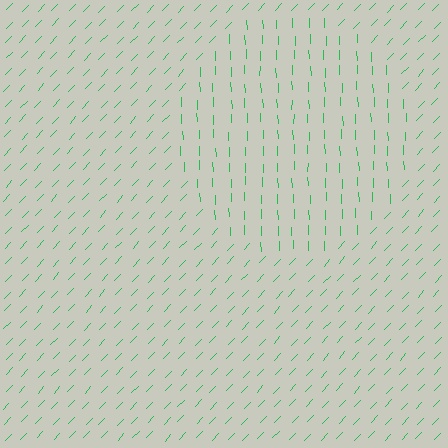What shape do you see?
I see a circle.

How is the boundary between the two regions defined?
The boundary is defined purely by a change in line orientation (approximately 45 degrees difference). All lines are the same color and thickness.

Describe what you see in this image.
The image is filled with small green line segments. A circle region in the image has lines oriented differently from the surrounding lines, creating a visible texture boundary.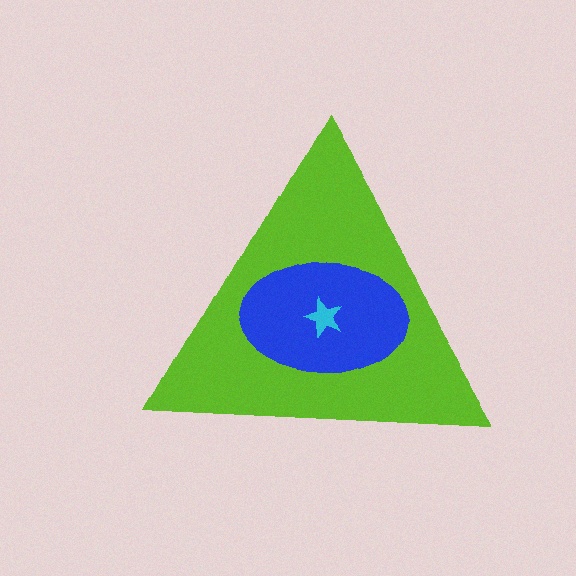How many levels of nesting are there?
3.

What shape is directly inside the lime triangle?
The blue ellipse.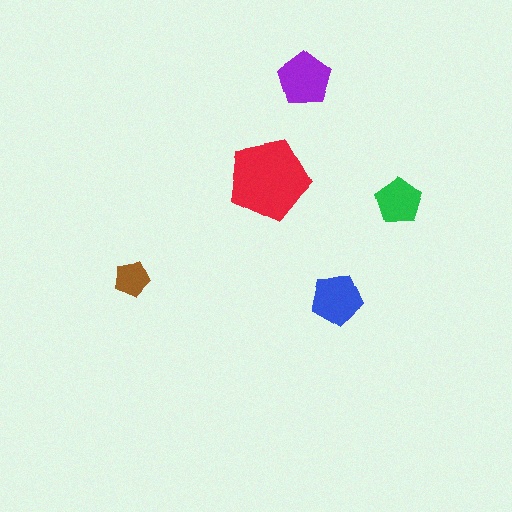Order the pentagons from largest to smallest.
the red one, the purple one, the blue one, the green one, the brown one.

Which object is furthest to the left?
The brown pentagon is leftmost.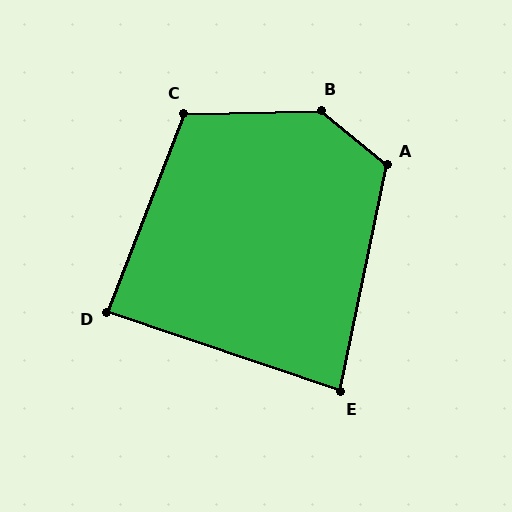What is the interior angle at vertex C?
Approximately 113 degrees (obtuse).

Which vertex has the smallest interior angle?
E, at approximately 83 degrees.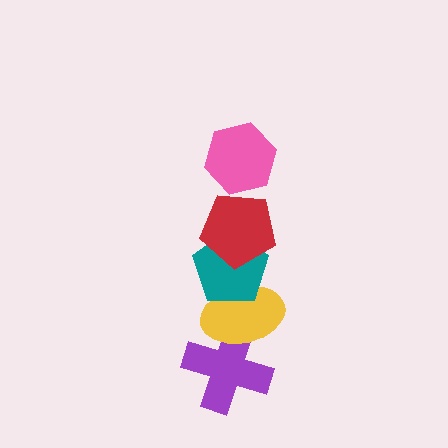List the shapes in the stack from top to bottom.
From top to bottom: the pink hexagon, the red pentagon, the teal pentagon, the yellow ellipse, the purple cross.